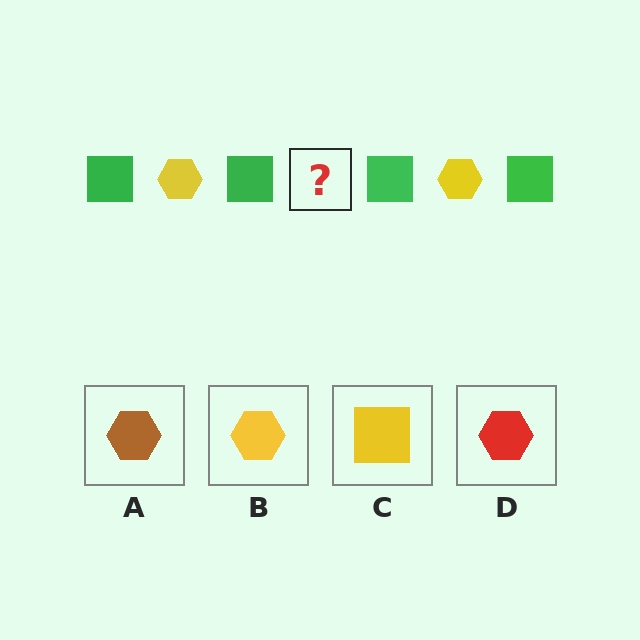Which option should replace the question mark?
Option B.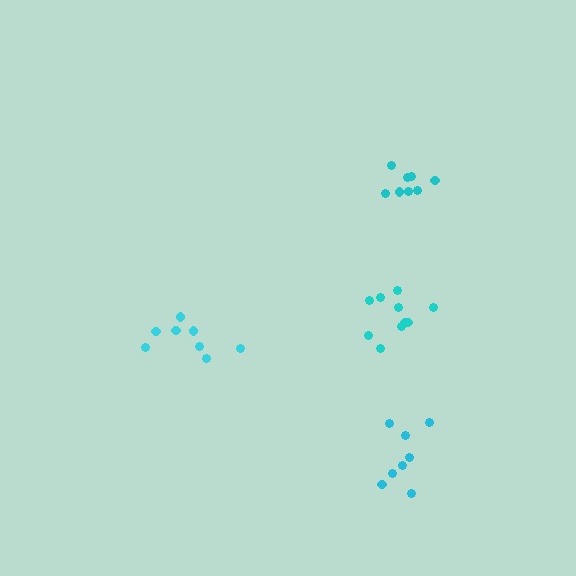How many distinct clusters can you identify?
There are 4 distinct clusters.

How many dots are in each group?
Group 1: 10 dots, Group 2: 8 dots, Group 3: 8 dots, Group 4: 8 dots (34 total).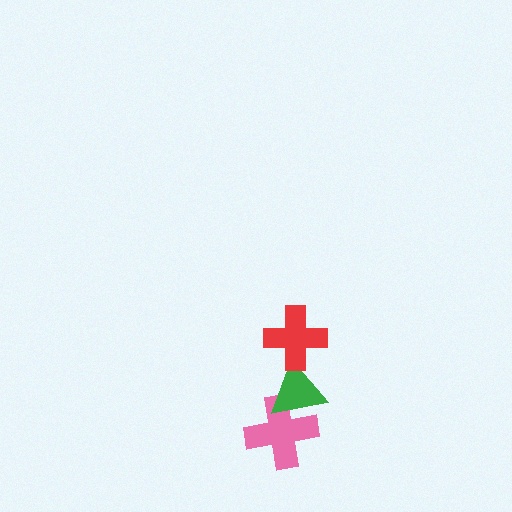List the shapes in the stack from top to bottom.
From top to bottom: the red cross, the green triangle, the pink cross.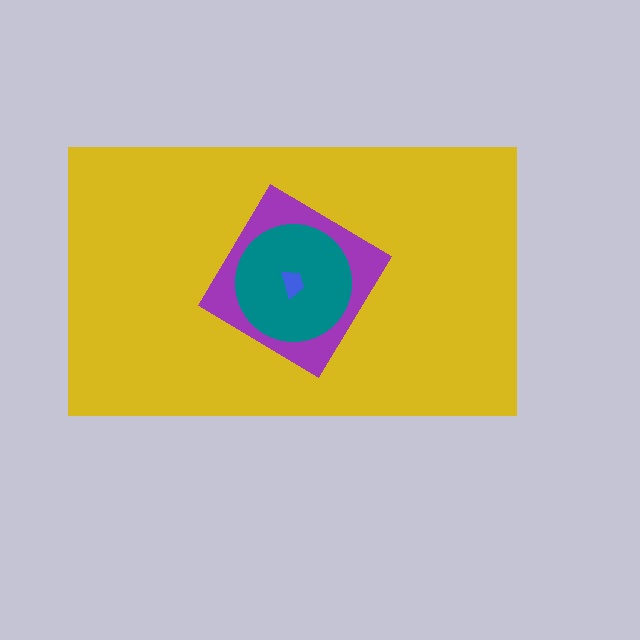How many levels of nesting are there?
4.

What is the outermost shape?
The yellow rectangle.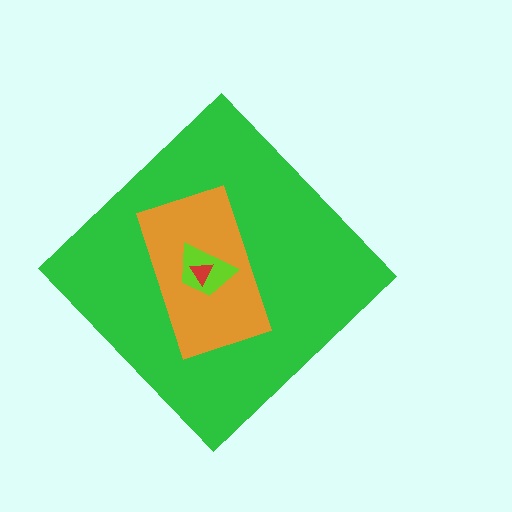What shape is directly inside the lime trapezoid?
The red triangle.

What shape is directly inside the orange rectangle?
The lime trapezoid.